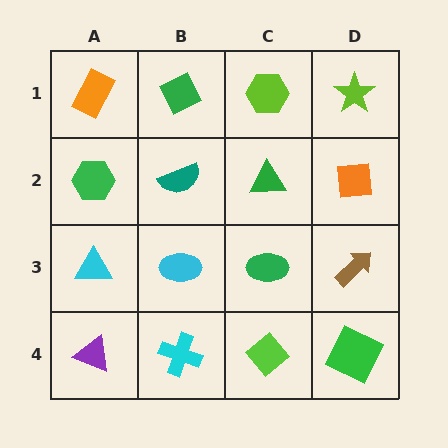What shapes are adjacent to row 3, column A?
A green hexagon (row 2, column A), a purple triangle (row 4, column A), a cyan ellipse (row 3, column B).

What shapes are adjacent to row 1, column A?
A green hexagon (row 2, column A), a green diamond (row 1, column B).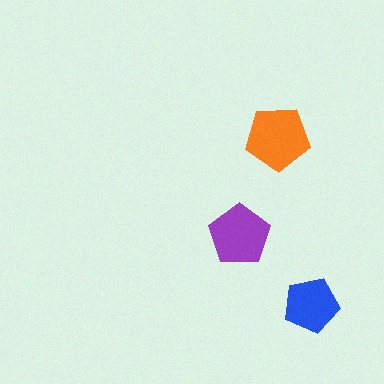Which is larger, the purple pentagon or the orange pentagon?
The orange one.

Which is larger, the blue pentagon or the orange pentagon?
The orange one.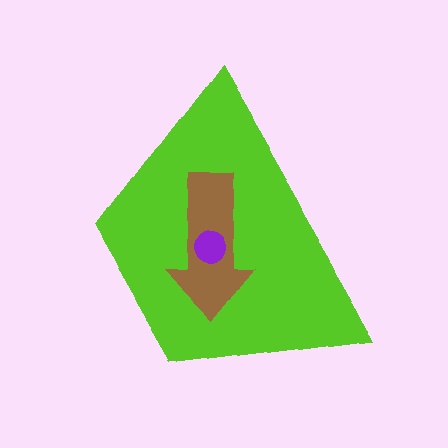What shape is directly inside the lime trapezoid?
The brown arrow.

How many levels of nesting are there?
3.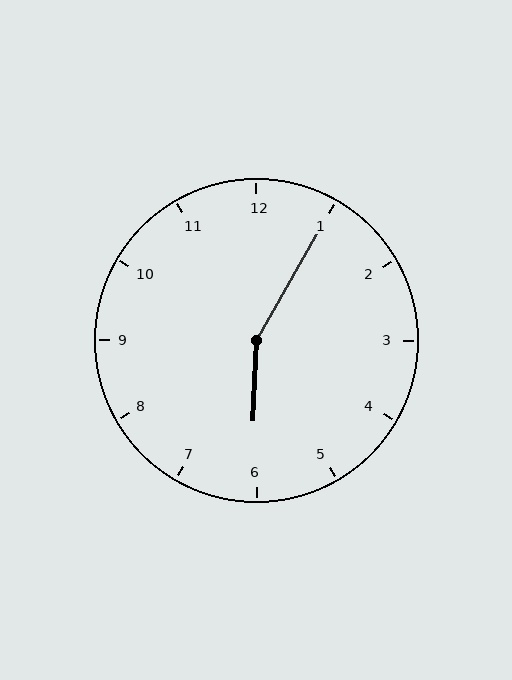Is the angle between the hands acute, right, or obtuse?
It is obtuse.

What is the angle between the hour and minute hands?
Approximately 152 degrees.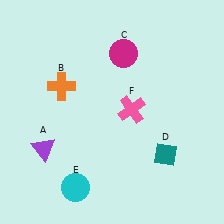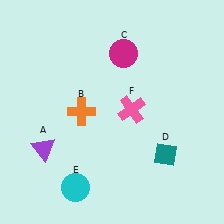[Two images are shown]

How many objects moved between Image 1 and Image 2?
1 object moved between the two images.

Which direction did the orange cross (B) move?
The orange cross (B) moved down.